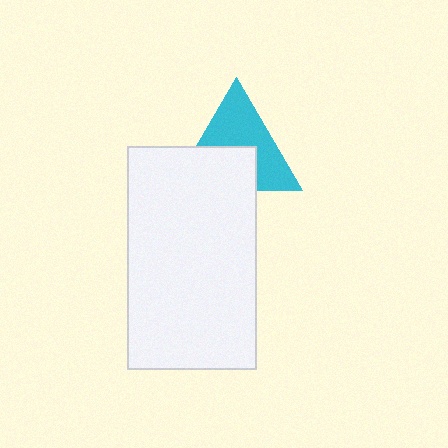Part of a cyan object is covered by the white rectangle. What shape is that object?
It is a triangle.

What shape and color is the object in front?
The object in front is a white rectangle.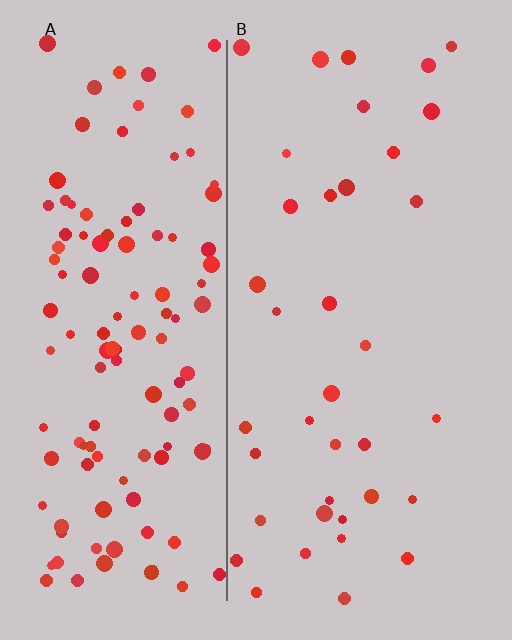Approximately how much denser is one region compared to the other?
Approximately 3.3× — region A over region B.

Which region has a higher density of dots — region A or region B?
A (the left).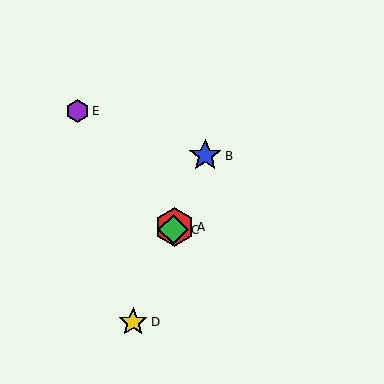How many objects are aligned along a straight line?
4 objects (A, B, C, D) are aligned along a straight line.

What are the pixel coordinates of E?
Object E is at (78, 111).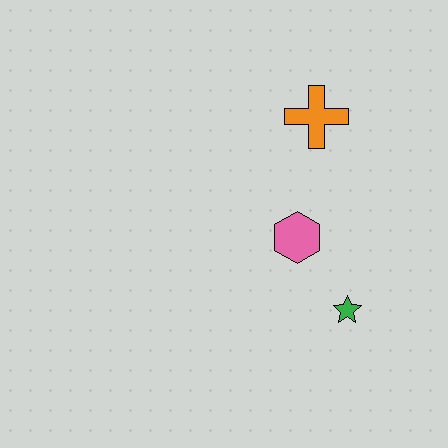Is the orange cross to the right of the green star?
No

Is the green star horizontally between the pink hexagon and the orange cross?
No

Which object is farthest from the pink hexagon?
The orange cross is farthest from the pink hexagon.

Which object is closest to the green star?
The pink hexagon is closest to the green star.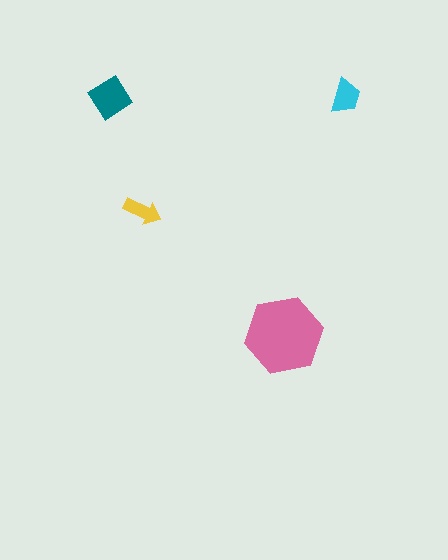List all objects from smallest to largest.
The yellow arrow, the cyan trapezoid, the teal diamond, the pink hexagon.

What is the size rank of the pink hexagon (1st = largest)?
1st.